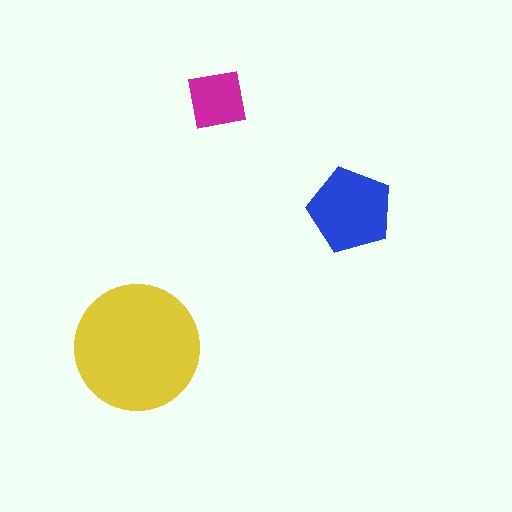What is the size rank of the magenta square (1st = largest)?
3rd.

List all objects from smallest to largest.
The magenta square, the blue pentagon, the yellow circle.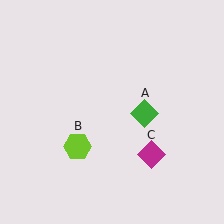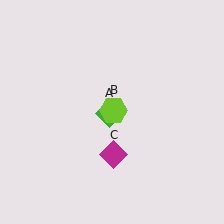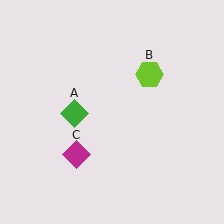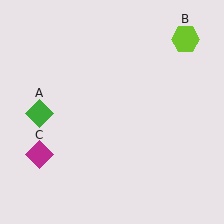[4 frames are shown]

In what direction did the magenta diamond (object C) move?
The magenta diamond (object C) moved left.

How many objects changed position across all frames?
3 objects changed position: green diamond (object A), lime hexagon (object B), magenta diamond (object C).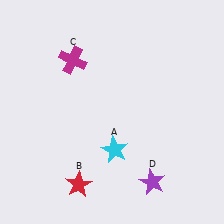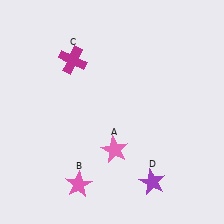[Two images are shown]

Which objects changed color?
A changed from cyan to pink. B changed from red to pink.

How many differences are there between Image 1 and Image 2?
There are 2 differences between the two images.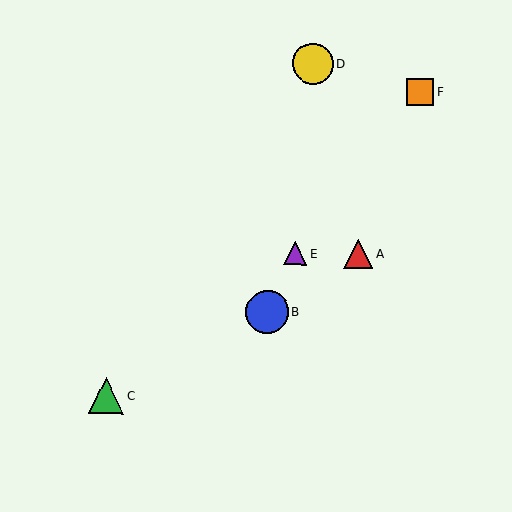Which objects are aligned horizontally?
Objects A, E are aligned horizontally.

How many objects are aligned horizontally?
2 objects (A, E) are aligned horizontally.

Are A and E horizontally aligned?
Yes, both are at y≈254.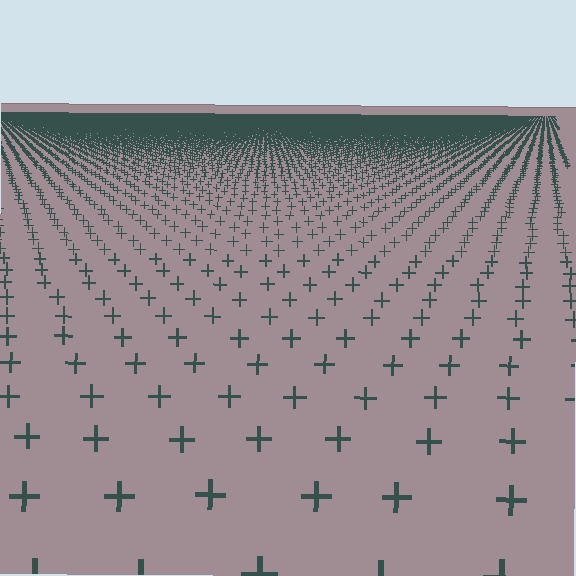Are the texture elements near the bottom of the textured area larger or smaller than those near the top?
Larger. Near the bottom, elements are closer to the viewer and appear at a bigger on-screen size.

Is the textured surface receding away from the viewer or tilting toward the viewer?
The surface is receding away from the viewer. Texture elements get smaller and denser toward the top.